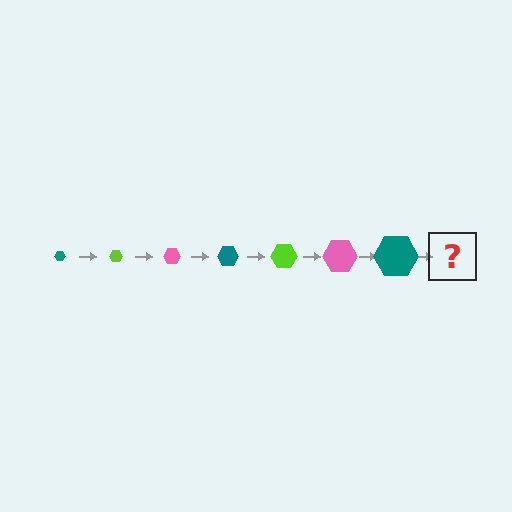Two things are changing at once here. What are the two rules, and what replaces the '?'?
The two rules are that the hexagon grows larger each step and the color cycles through teal, lime, and pink. The '?' should be a lime hexagon, larger than the previous one.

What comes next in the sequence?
The next element should be a lime hexagon, larger than the previous one.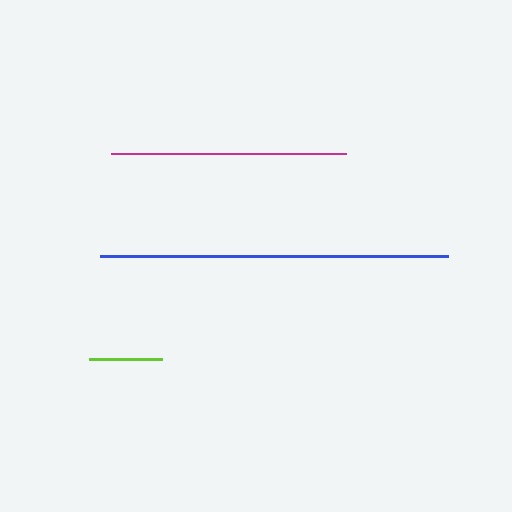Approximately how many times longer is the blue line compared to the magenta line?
The blue line is approximately 1.5 times the length of the magenta line.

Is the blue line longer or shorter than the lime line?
The blue line is longer than the lime line.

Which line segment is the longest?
The blue line is the longest at approximately 348 pixels.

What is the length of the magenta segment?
The magenta segment is approximately 235 pixels long.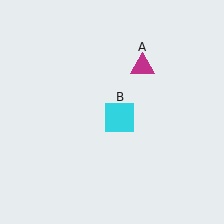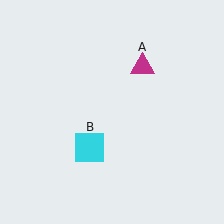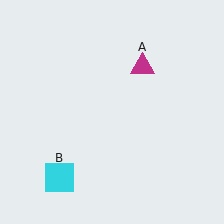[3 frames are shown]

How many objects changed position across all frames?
1 object changed position: cyan square (object B).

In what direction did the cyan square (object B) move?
The cyan square (object B) moved down and to the left.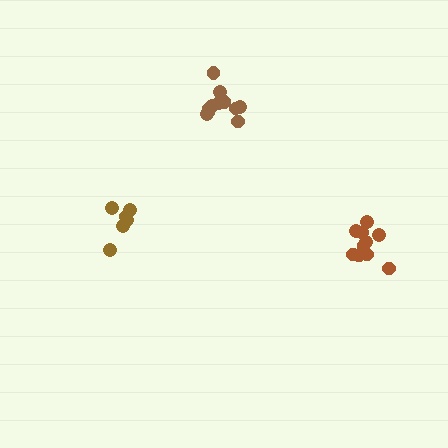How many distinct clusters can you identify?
There are 3 distinct clusters.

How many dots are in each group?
Group 1: 10 dots, Group 2: 6 dots, Group 3: 11 dots (27 total).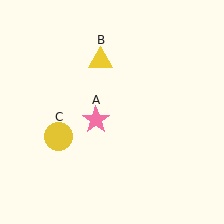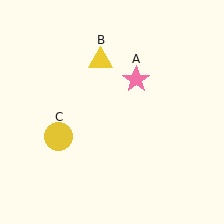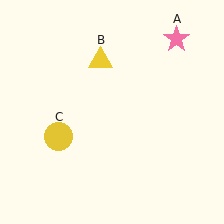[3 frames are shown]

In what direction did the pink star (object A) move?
The pink star (object A) moved up and to the right.